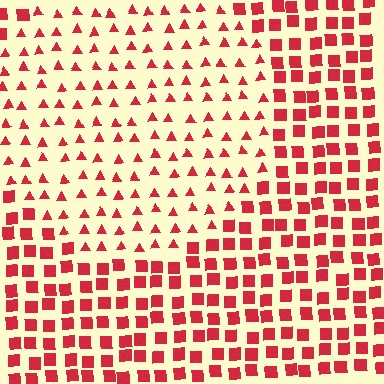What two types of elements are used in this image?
The image uses triangles inside the circle region and squares outside it.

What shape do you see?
I see a circle.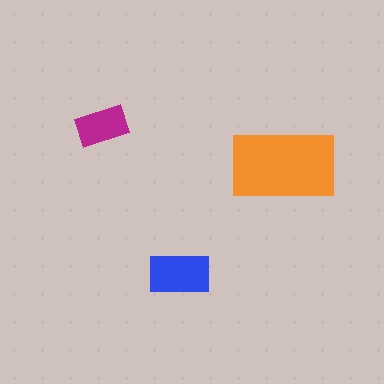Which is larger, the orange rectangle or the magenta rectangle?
The orange one.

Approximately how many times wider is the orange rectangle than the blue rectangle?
About 1.5 times wider.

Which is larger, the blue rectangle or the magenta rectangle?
The blue one.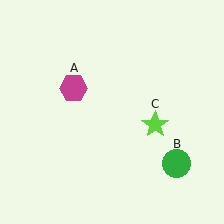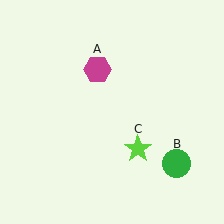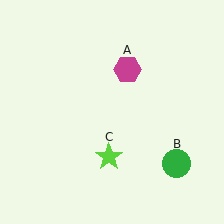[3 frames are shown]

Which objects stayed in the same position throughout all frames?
Green circle (object B) remained stationary.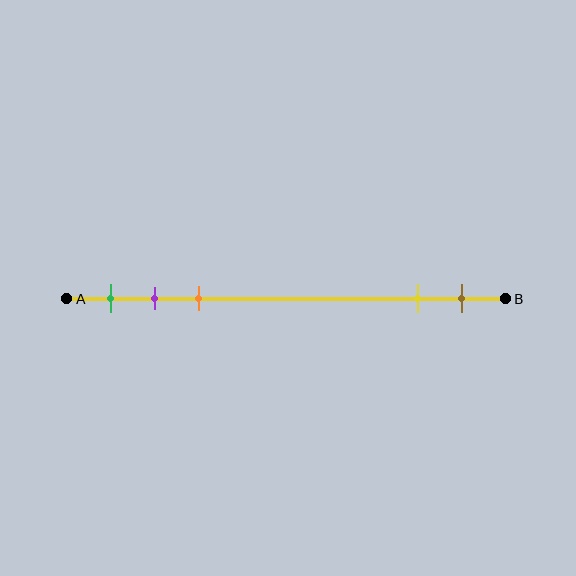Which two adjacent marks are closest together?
The purple and orange marks are the closest adjacent pair.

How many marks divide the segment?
There are 5 marks dividing the segment.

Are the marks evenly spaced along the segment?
No, the marks are not evenly spaced.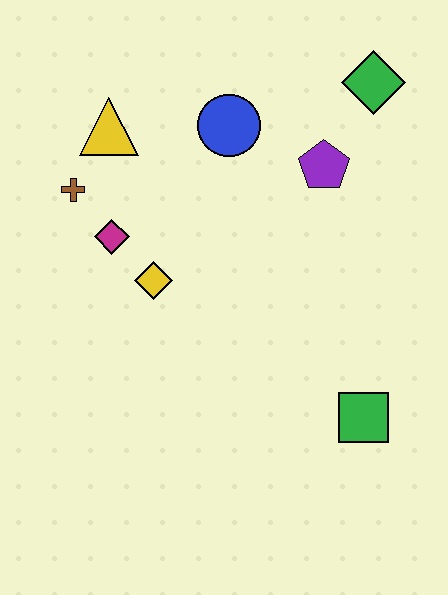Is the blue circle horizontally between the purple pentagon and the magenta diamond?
Yes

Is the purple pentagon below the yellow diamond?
No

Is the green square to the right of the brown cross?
Yes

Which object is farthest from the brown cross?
The green square is farthest from the brown cross.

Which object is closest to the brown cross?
The magenta diamond is closest to the brown cross.